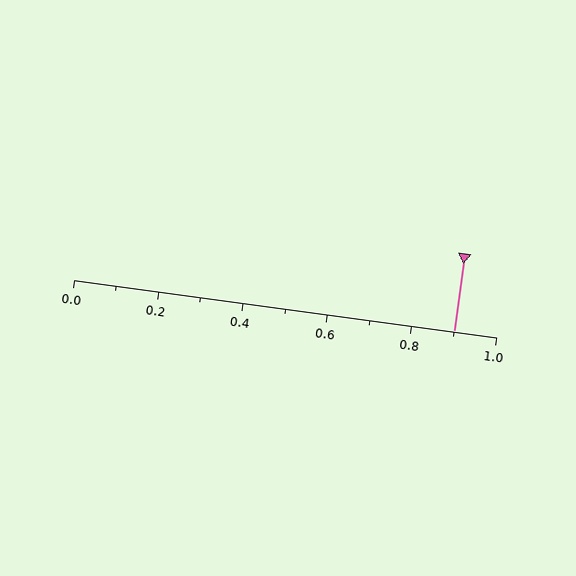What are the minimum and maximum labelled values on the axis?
The axis runs from 0.0 to 1.0.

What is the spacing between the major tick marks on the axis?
The major ticks are spaced 0.2 apart.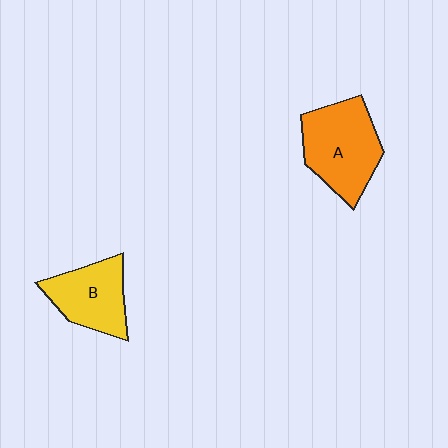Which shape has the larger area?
Shape A (orange).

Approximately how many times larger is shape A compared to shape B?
Approximately 1.3 times.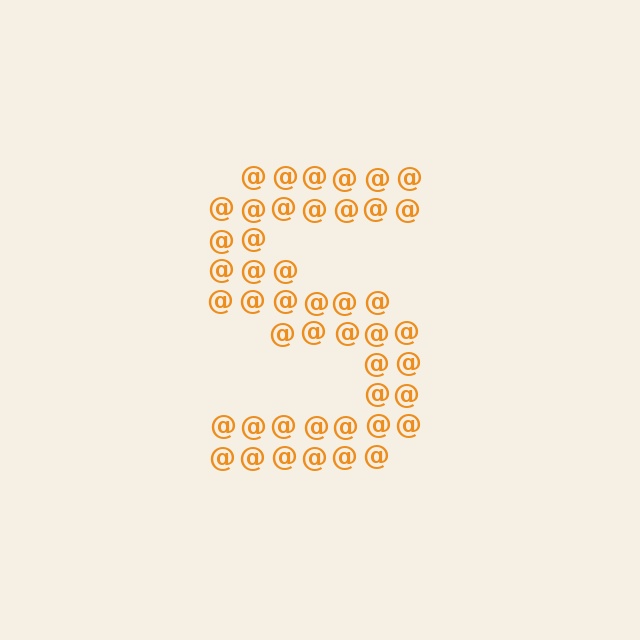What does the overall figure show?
The overall figure shows the letter S.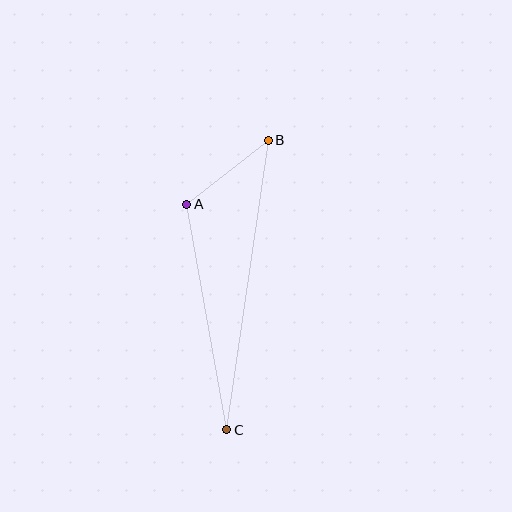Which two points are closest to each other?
Points A and B are closest to each other.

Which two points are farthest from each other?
Points B and C are farthest from each other.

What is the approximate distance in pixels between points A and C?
The distance between A and C is approximately 229 pixels.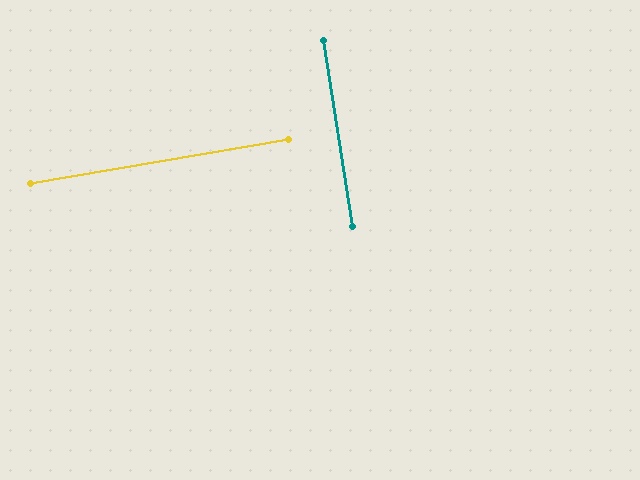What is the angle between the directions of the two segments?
Approximately 89 degrees.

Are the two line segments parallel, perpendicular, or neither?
Perpendicular — they meet at approximately 89°.